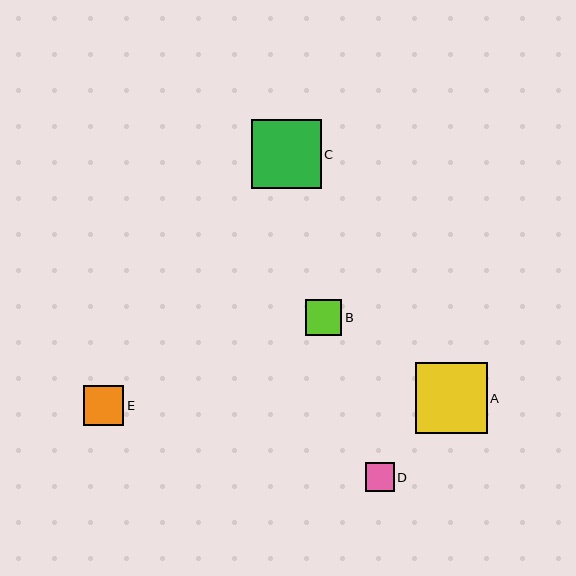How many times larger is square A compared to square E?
Square A is approximately 1.8 times the size of square E.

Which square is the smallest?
Square D is the smallest with a size of approximately 29 pixels.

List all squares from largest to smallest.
From largest to smallest: A, C, E, B, D.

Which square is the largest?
Square A is the largest with a size of approximately 72 pixels.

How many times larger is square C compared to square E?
Square C is approximately 1.7 times the size of square E.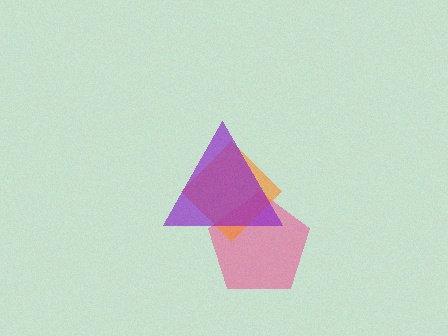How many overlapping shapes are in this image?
There are 3 overlapping shapes in the image.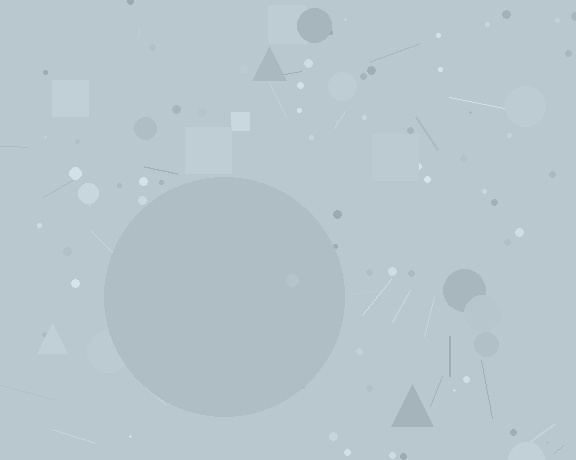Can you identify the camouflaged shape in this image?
The camouflaged shape is a circle.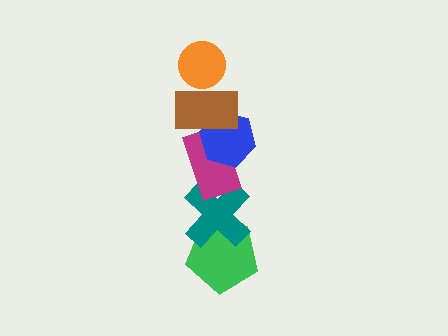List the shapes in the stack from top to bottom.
From top to bottom: the orange circle, the brown rectangle, the blue hexagon, the magenta rectangle, the teal cross, the green pentagon.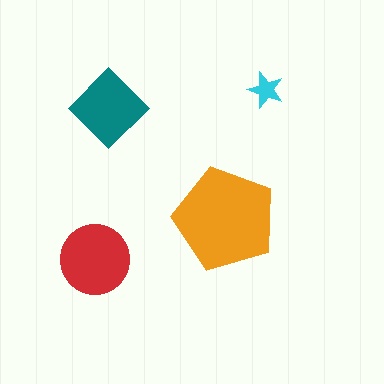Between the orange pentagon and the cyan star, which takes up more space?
The orange pentagon.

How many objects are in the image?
There are 4 objects in the image.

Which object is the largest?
The orange pentagon.